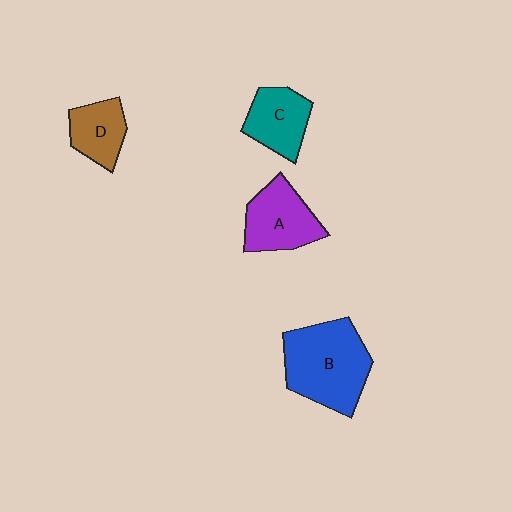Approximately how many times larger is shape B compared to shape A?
Approximately 1.5 times.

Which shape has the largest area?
Shape B (blue).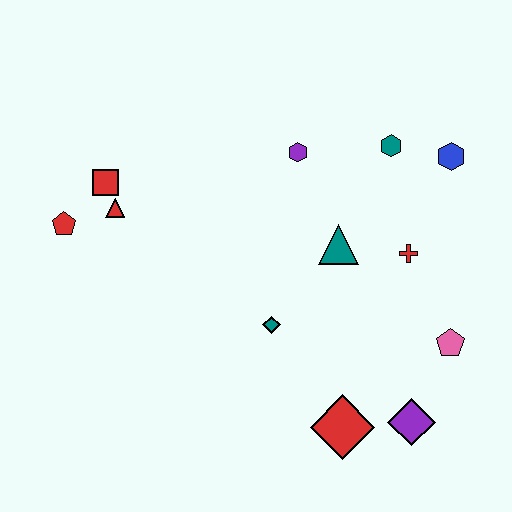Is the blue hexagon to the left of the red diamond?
No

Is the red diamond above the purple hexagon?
No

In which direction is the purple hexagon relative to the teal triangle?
The purple hexagon is above the teal triangle.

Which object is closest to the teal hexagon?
The blue hexagon is closest to the teal hexagon.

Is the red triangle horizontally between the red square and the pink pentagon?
Yes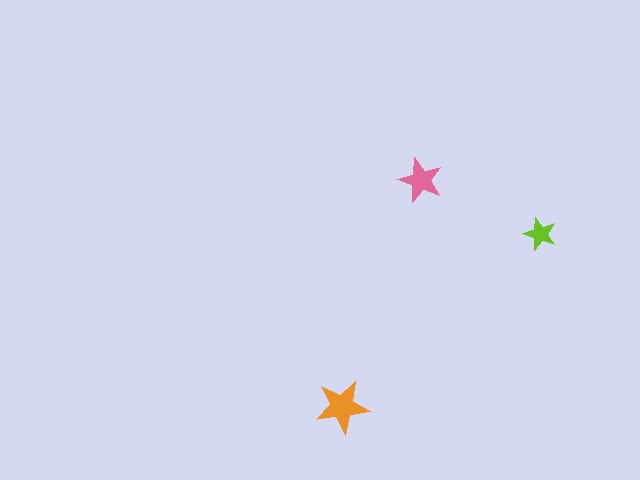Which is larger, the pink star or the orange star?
The orange one.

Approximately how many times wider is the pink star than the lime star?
About 1.5 times wider.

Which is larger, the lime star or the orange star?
The orange one.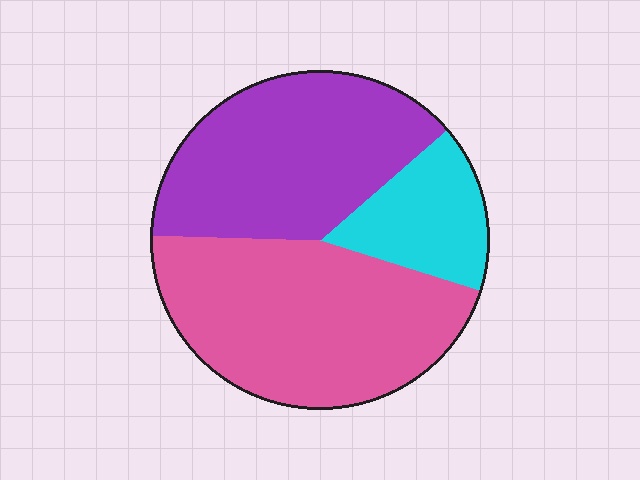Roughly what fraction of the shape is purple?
Purple covers roughly 40% of the shape.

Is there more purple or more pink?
Pink.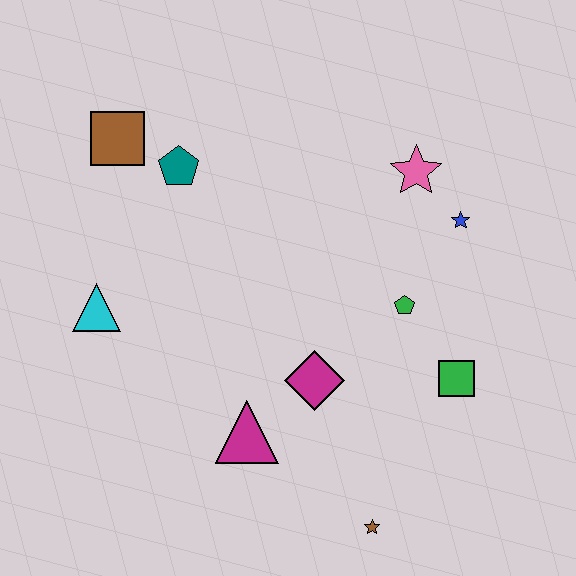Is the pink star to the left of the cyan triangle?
No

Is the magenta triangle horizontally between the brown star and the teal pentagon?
Yes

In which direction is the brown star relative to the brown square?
The brown star is below the brown square.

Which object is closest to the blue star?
The pink star is closest to the blue star.